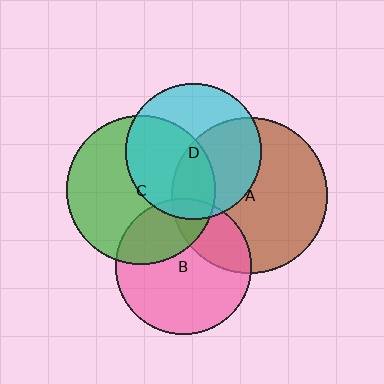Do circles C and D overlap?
Yes.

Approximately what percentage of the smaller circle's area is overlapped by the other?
Approximately 50%.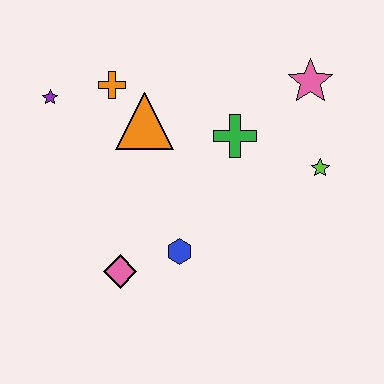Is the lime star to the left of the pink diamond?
No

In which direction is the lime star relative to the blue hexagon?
The lime star is to the right of the blue hexagon.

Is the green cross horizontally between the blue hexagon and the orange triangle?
No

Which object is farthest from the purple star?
The lime star is farthest from the purple star.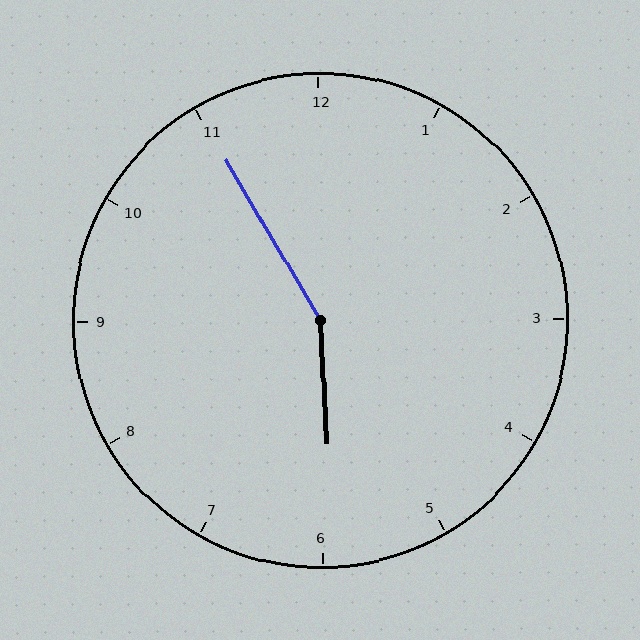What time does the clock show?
5:55.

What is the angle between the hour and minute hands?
Approximately 152 degrees.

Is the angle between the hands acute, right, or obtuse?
It is obtuse.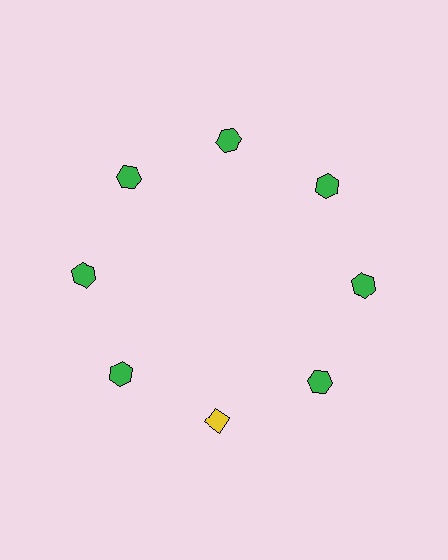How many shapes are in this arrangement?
There are 8 shapes arranged in a ring pattern.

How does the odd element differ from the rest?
It differs in both color (yellow instead of green) and shape (diamond instead of hexagon).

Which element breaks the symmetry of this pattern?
The yellow diamond at roughly the 6 o'clock position breaks the symmetry. All other shapes are green hexagons.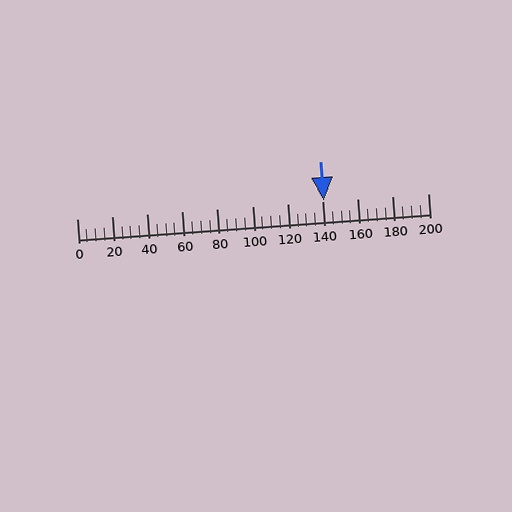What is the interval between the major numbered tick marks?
The major tick marks are spaced 20 units apart.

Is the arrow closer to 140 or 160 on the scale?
The arrow is closer to 140.